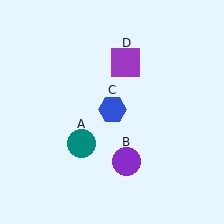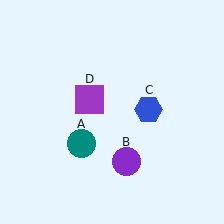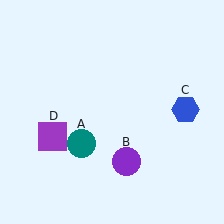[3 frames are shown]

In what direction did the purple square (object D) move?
The purple square (object D) moved down and to the left.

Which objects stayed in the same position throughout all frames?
Teal circle (object A) and purple circle (object B) remained stationary.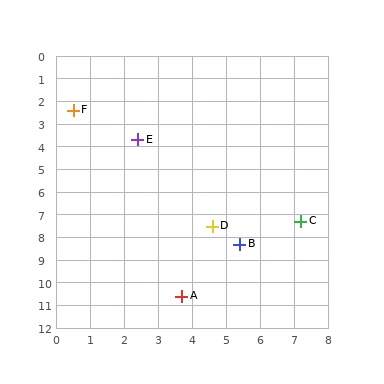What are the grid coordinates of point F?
Point F is at approximately (0.5, 2.4).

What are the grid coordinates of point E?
Point E is at approximately (2.4, 3.7).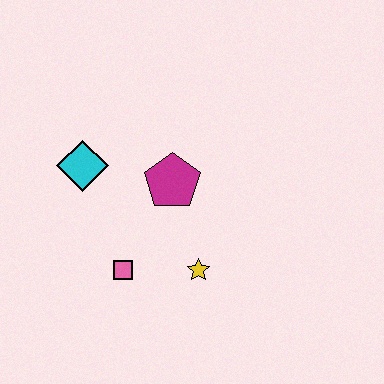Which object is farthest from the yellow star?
The cyan diamond is farthest from the yellow star.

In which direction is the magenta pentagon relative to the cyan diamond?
The magenta pentagon is to the right of the cyan diamond.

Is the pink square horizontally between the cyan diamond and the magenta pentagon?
Yes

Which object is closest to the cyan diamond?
The magenta pentagon is closest to the cyan diamond.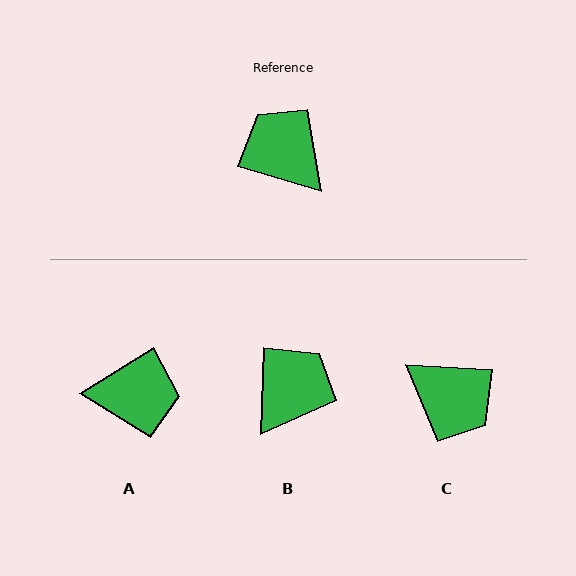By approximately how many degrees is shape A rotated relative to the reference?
Approximately 131 degrees clockwise.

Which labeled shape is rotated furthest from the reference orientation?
C, about 167 degrees away.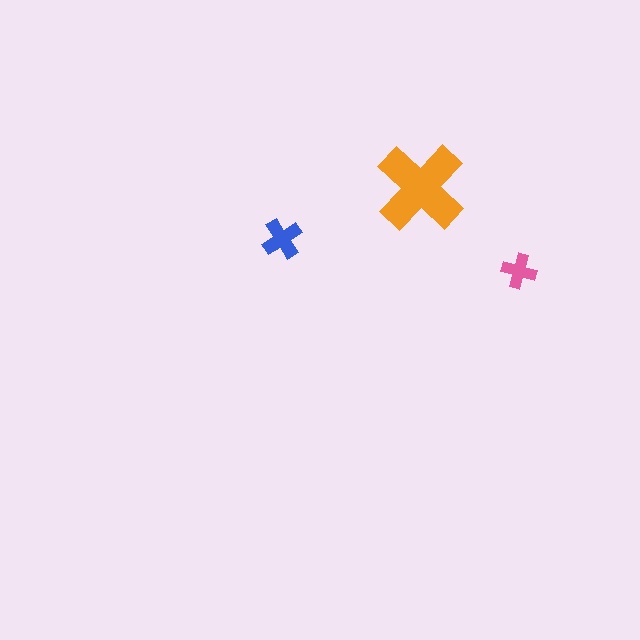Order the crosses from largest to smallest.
the orange one, the blue one, the pink one.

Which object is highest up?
The orange cross is topmost.